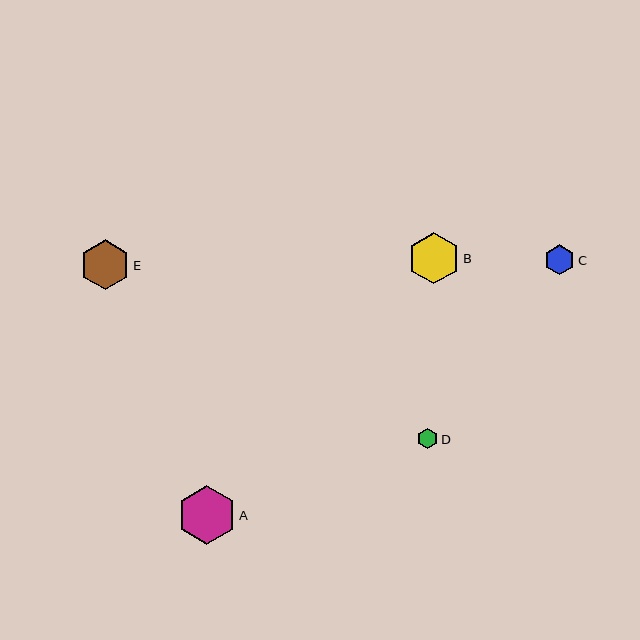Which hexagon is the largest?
Hexagon A is the largest with a size of approximately 58 pixels.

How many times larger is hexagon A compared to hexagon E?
Hexagon A is approximately 1.2 times the size of hexagon E.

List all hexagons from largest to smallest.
From largest to smallest: A, B, E, C, D.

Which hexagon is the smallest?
Hexagon D is the smallest with a size of approximately 21 pixels.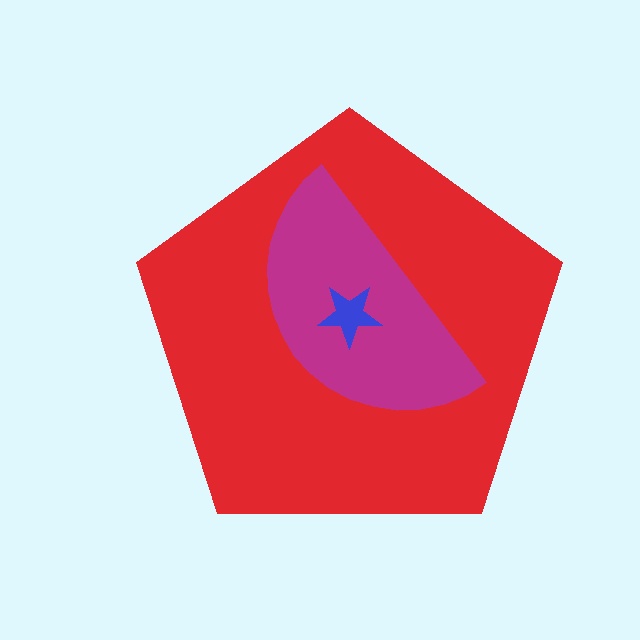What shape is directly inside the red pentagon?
The magenta semicircle.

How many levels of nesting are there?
3.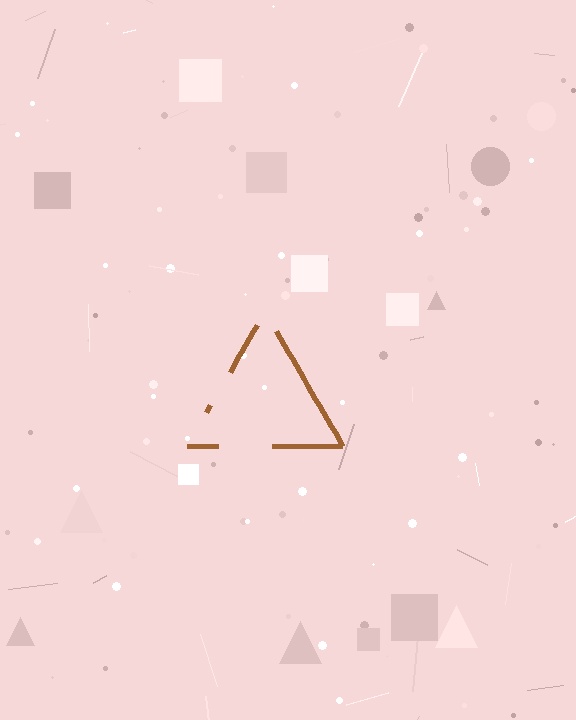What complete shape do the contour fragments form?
The contour fragments form a triangle.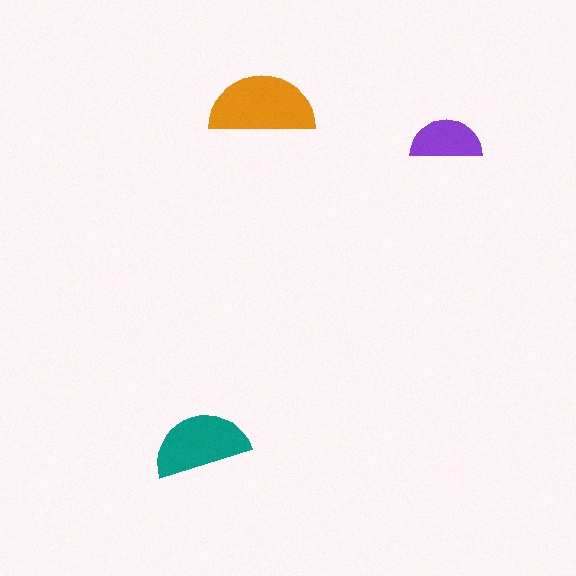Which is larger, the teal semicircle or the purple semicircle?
The teal one.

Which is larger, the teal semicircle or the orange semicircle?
The orange one.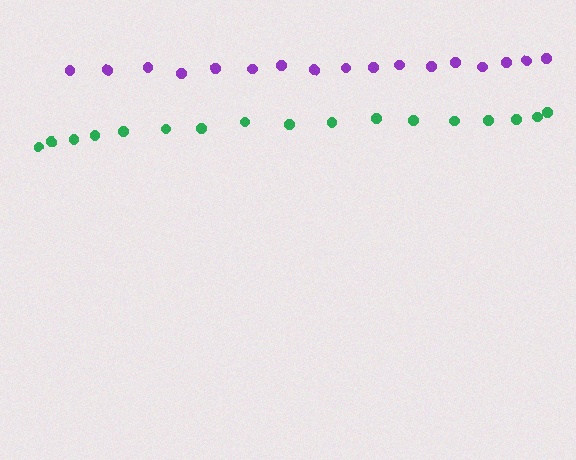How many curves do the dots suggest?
There are 2 distinct paths.